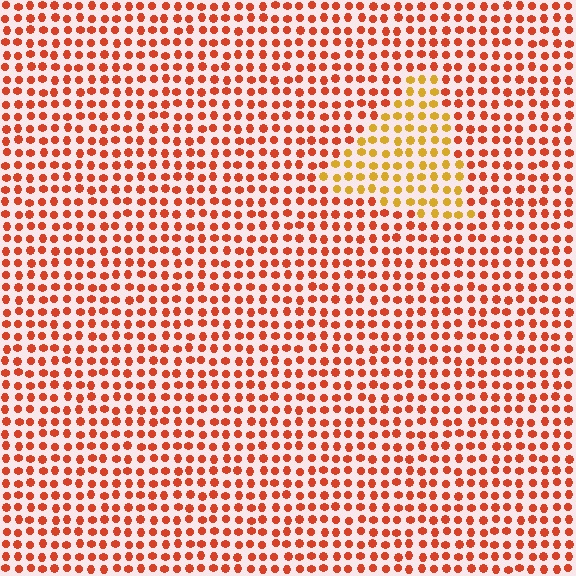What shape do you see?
I see a triangle.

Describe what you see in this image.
The image is filled with small red elements in a uniform arrangement. A triangle-shaped region is visible where the elements are tinted to a slightly different hue, forming a subtle color boundary.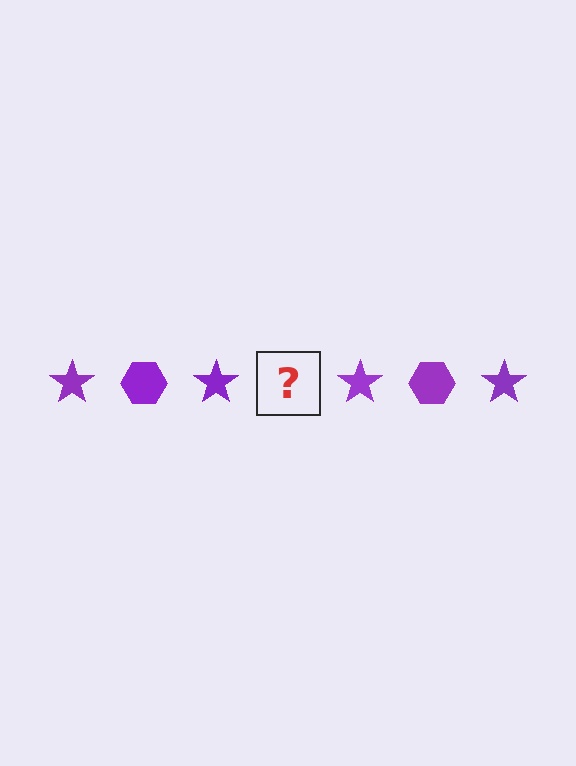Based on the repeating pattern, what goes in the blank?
The blank should be a purple hexagon.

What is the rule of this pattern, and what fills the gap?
The rule is that the pattern cycles through star, hexagon shapes in purple. The gap should be filled with a purple hexagon.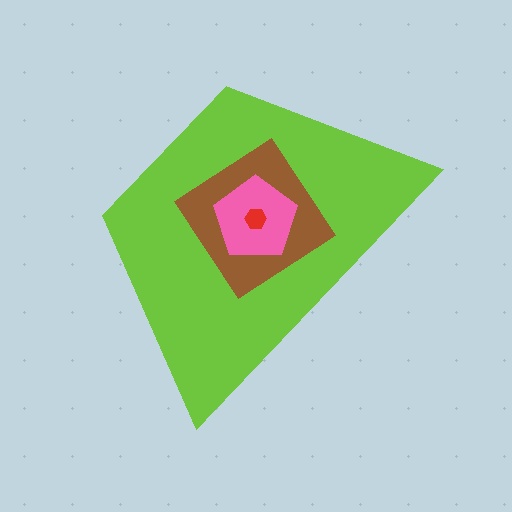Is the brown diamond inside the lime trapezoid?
Yes.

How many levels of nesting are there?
4.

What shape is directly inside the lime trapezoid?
The brown diamond.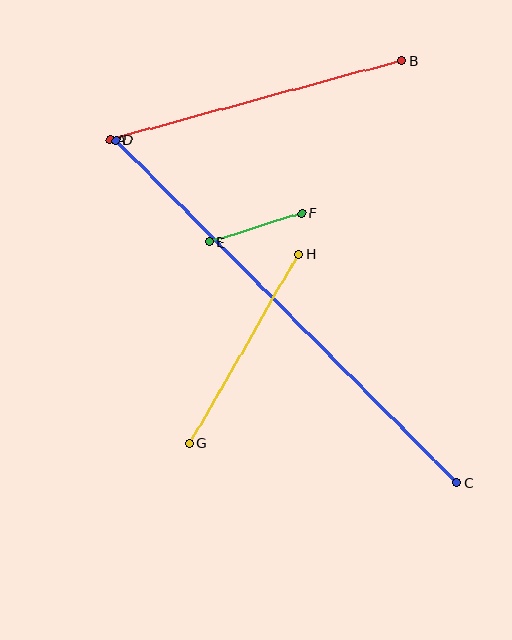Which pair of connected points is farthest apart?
Points C and D are farthest apart.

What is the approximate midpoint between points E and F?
The midpoint is at approximately (256, 227) pixels.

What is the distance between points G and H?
The distance is approximately 219 pixels.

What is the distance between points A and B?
The distance is approximately 302 pixels.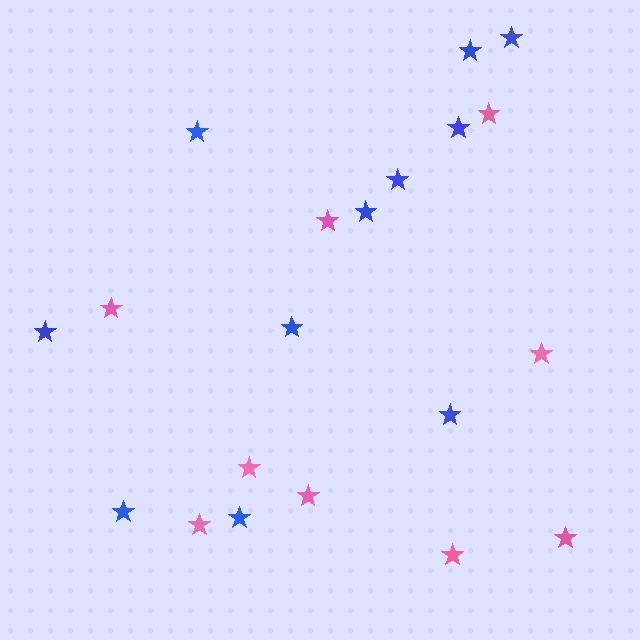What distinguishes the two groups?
There are 2 groups: one group of blue stars (11) and one group of pink stars (9).